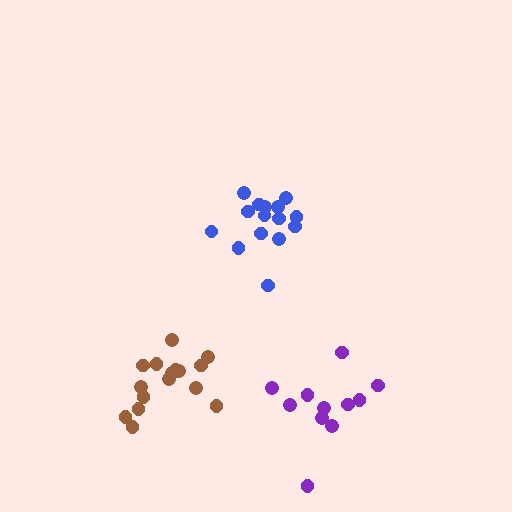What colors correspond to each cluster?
The clusters are colored: brown, blue, purple.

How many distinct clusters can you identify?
There are 3 distinct clusters.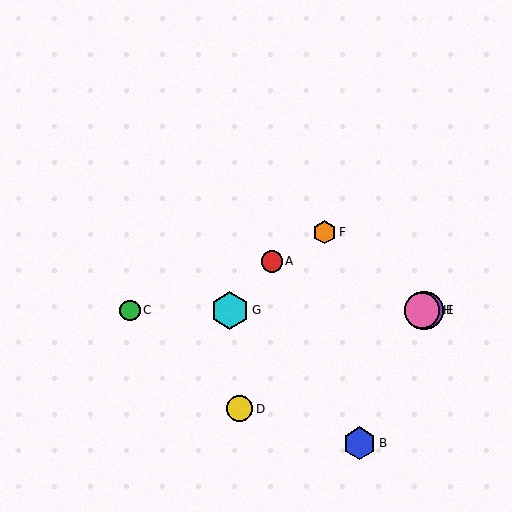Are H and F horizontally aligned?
No, H is at y≈310 and F is at y≈232.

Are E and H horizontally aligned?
Yes, both are at y≈310.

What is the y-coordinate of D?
Object D is at y≈409.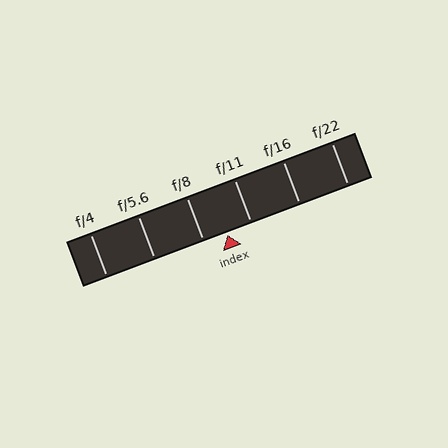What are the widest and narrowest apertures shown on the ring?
The widest aperture shown is f/4 and the narrowest is f/22.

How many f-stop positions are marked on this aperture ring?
There are 6 f-stop positions marked.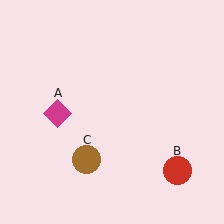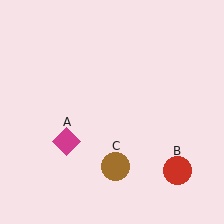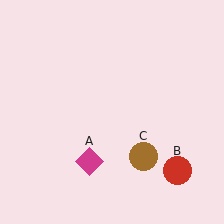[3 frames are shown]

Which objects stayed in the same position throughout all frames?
Red circle (object B) remained stationary.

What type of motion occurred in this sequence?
The magenta diamond (object A), brown circle (object C) rotated counterclockwise around the center of the scene.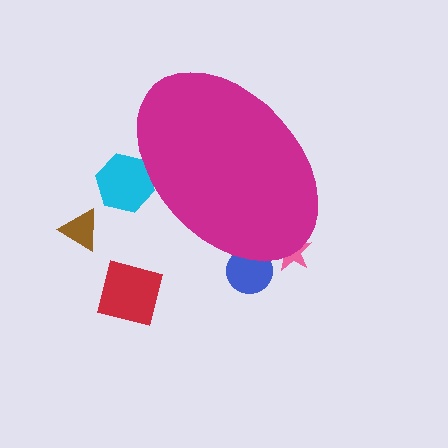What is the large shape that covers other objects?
A magenta ellipse.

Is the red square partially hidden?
No, the red square is fully visible.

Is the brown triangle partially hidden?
No, the brown triangle is fully visible.